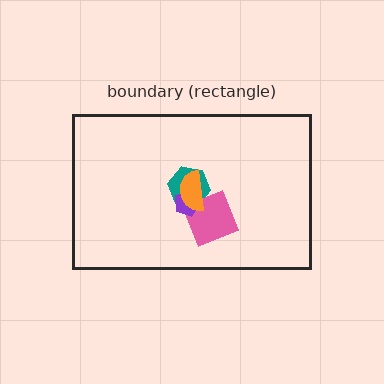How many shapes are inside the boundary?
4 inside, 0 outside.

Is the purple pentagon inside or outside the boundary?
Inside.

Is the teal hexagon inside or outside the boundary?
Inside.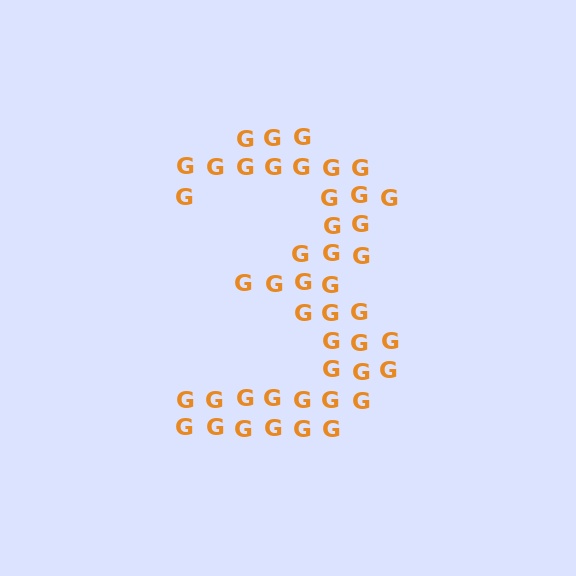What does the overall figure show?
The overall figure shows the digit 3.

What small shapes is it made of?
It is made of small letter G's.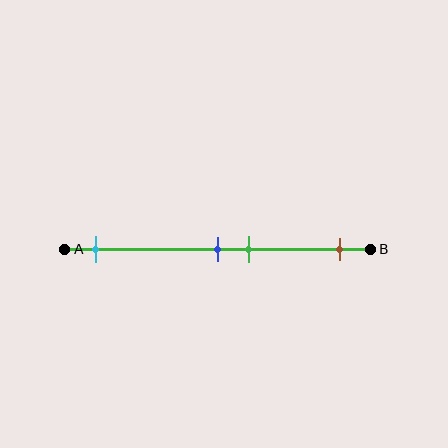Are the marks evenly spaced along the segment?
No, the marks are not evenly spaced.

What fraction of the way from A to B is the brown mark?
The brown mark is approximately 90% (0.9) of the way from A to B.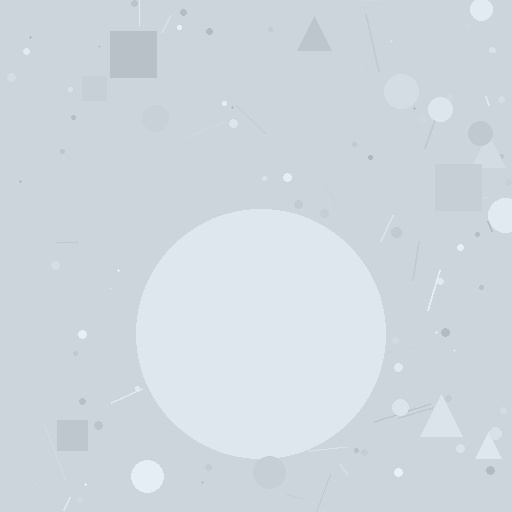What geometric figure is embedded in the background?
A circle is embedded in the background.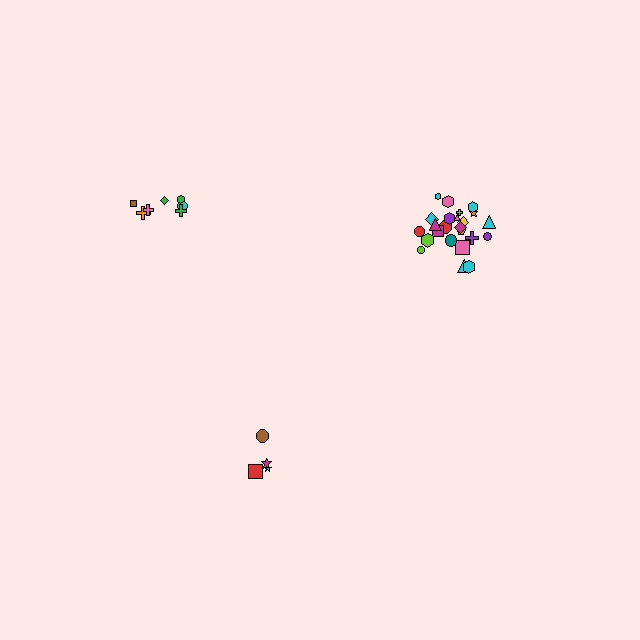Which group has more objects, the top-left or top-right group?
The top-right group.